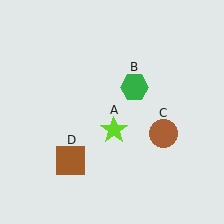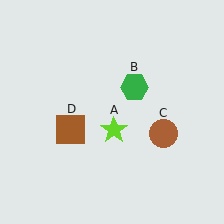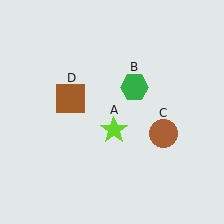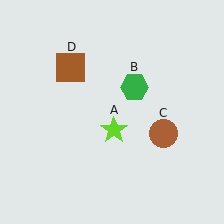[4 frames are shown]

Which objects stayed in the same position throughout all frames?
Lime star (object A) and green hexagon (object B) and brown circle (object C) remained stationary.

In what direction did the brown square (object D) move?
The brown square (object D) moved up.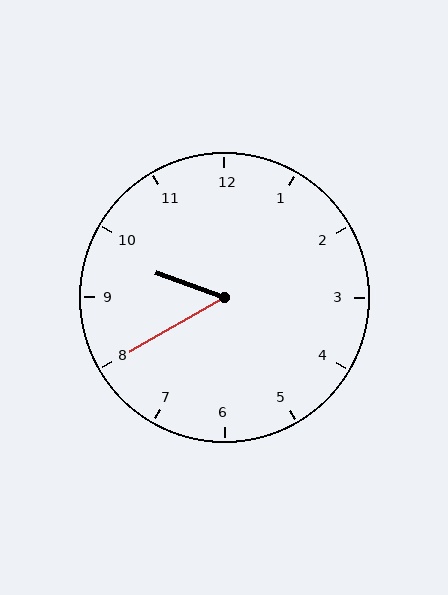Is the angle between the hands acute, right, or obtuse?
It is acute.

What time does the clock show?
9:40.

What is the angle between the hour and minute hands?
Approximately 50 degrees.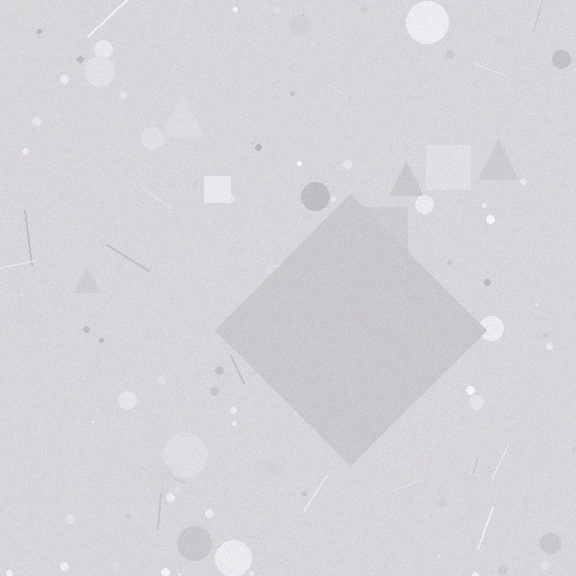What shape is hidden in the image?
A diamond is hidden in the image.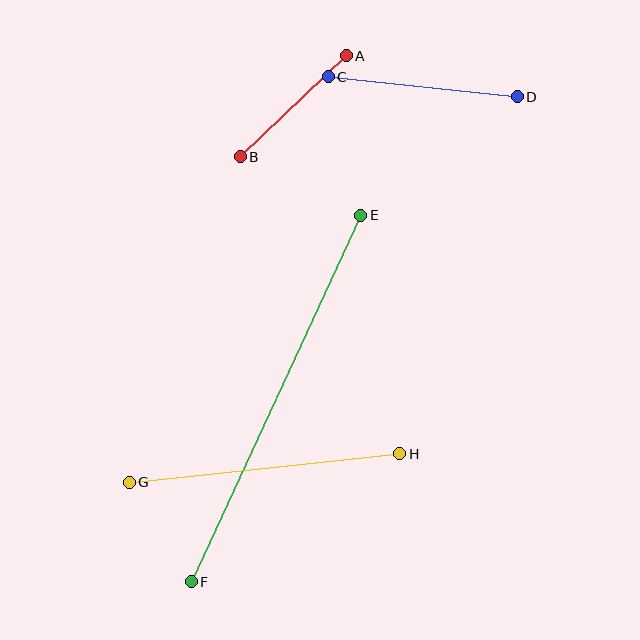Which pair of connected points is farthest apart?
Points E and F are farthest apart.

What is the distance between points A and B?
The distance is approximately 146 pixels.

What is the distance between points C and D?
The distance is approximately 190 pixels.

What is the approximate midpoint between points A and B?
The midpoint is at approximately (293, 106) pixels.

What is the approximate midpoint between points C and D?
The midpoint is at approximately (423, 87) pixels.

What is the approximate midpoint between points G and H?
The midpoint is at approximately (264, 468) pixels.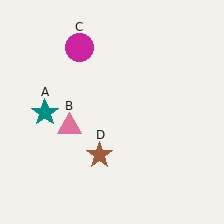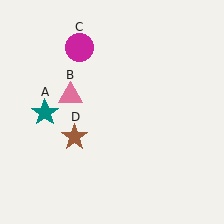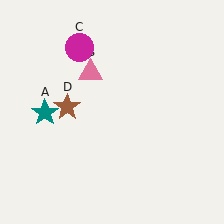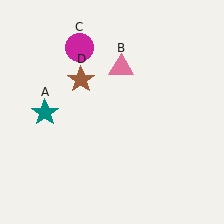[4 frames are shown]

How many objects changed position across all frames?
2 objects changed position: pink triangle (object B), brown star (object D).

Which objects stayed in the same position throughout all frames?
Teal star (object A) and magenta circle (object C) remained stationary.